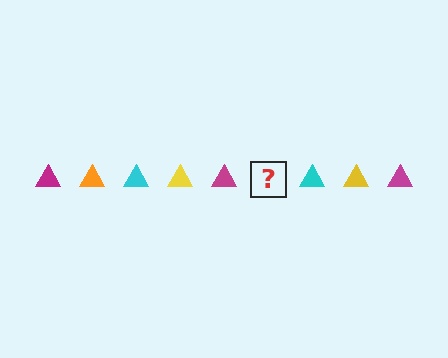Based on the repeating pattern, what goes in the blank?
The blank should be an orange triangle.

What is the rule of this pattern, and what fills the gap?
The rule is that the pattern cycles through magenta, orange, cyan, yellow triangles. The gap should be filled with an orange triangle.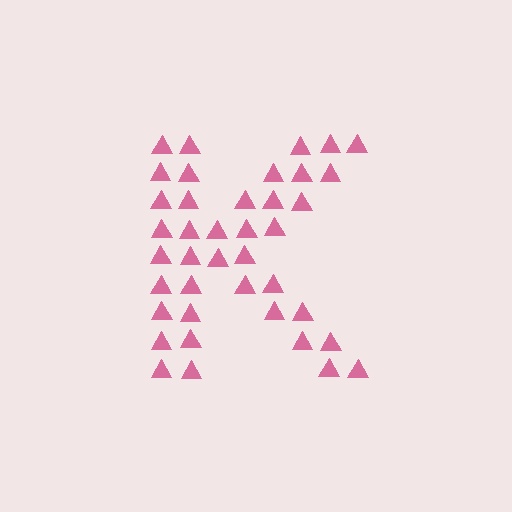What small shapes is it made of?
It is made of small triangles.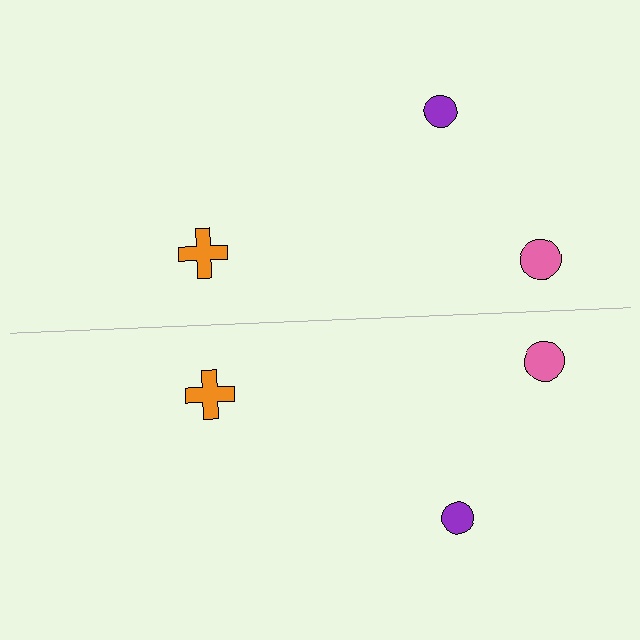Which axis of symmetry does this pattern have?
The pattern has a horizontal axis of symmetry running through the center of the image.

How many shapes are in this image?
There are 6 shapes in this image.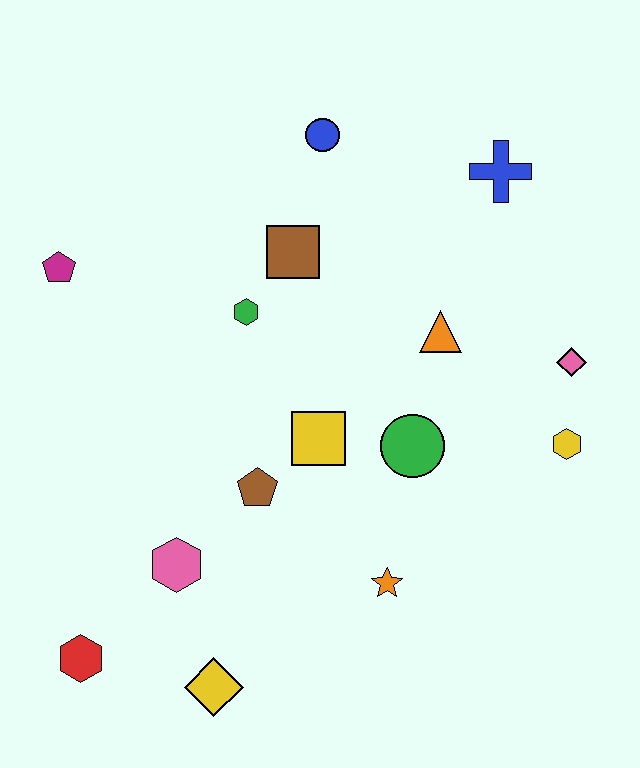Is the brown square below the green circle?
No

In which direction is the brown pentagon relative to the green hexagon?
The brown pentagon is below the green hexagon.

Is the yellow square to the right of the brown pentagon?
Yes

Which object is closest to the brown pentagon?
The yellow square is closest to the brown pentagon.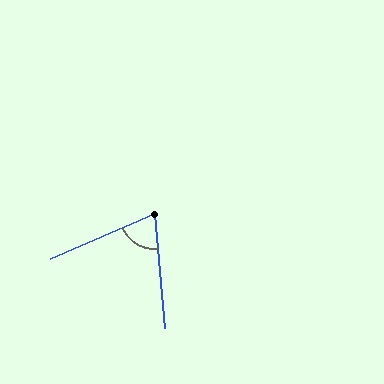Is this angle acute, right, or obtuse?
It is acute.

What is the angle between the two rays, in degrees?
Approximately 72 degrees.